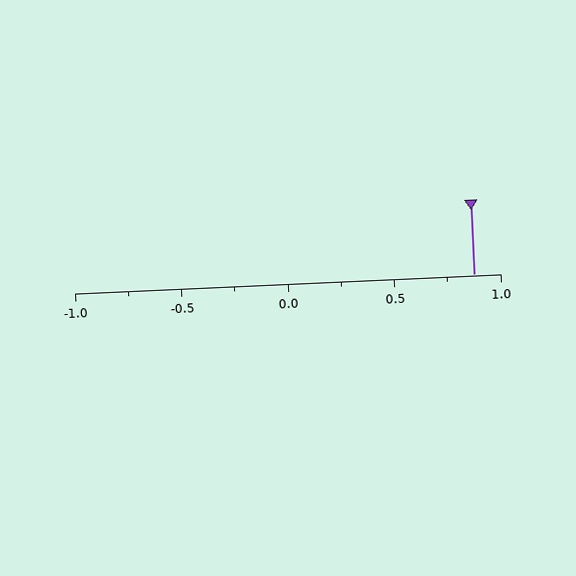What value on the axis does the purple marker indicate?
The marker indicates approximately 0.88.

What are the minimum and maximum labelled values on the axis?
The axis runs from -1.0 to 1.0.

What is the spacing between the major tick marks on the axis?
The major ticks are spaced 0.5 apart.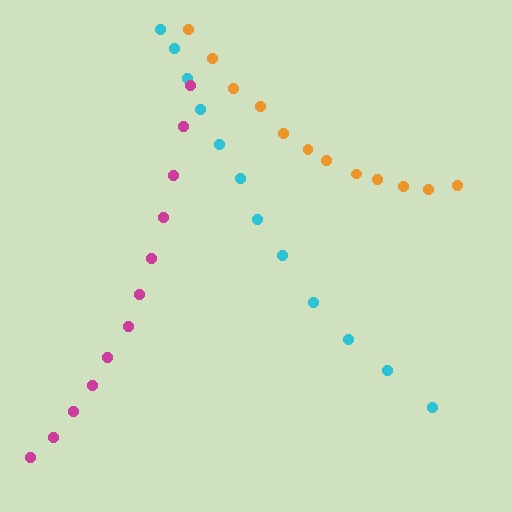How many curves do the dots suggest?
There are 3 distinct paths.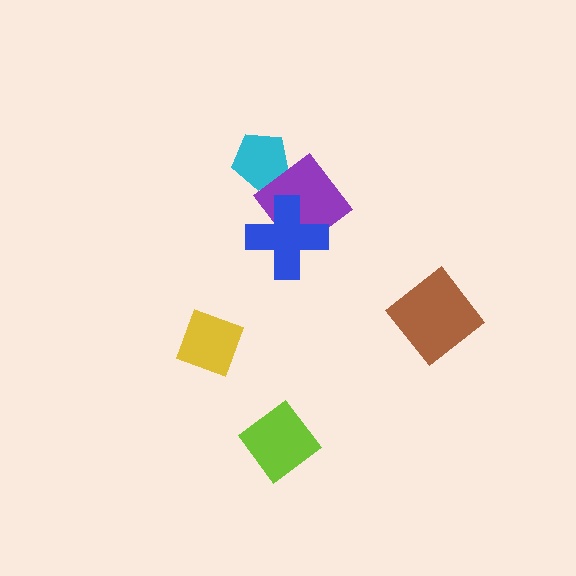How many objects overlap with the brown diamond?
0 objects overlap with the brown diamond.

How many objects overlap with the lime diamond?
0 objects overlap with the lime diamond.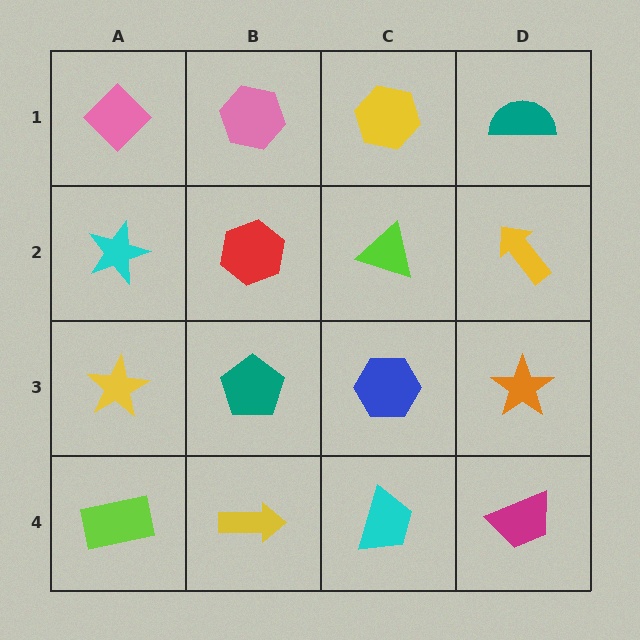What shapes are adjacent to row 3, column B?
A red hexagon (row 2, column B), a yellow arrow (row 4, column B), a yellow star (row 3, column A), a blue hexagon (row 3, column C).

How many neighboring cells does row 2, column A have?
3.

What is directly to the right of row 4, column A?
A yellow arrow.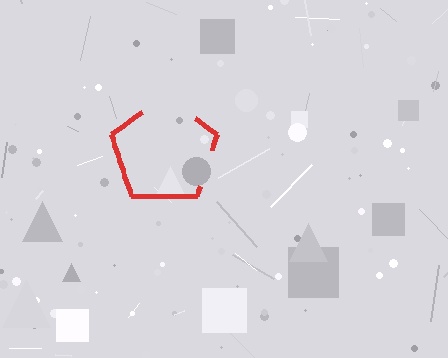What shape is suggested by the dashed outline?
The dashed outline suggests a pentagon.